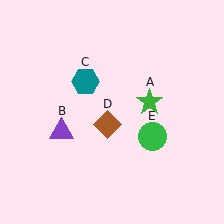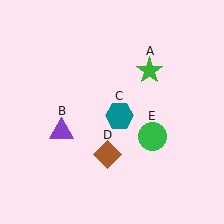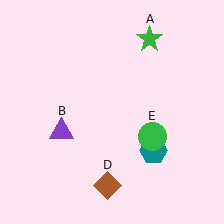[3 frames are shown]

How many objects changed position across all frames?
3 objects changed position: green star (object A), teal hexagon (object C), brown diamond (object D).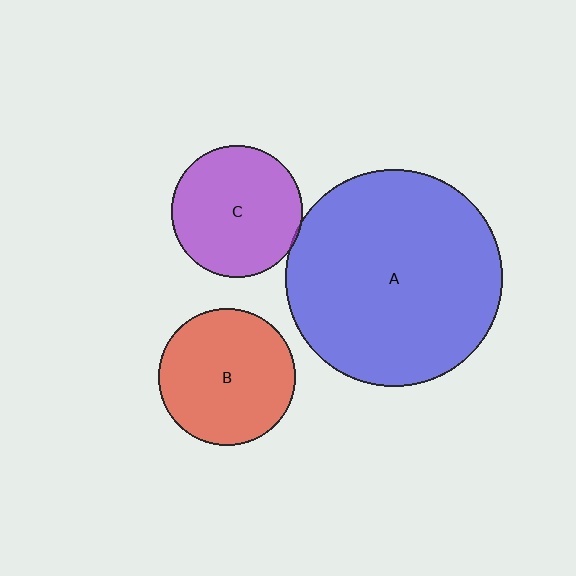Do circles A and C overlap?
Yes.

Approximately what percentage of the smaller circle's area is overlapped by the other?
Approximately 5%.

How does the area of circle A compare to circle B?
Approximately 2.5 times.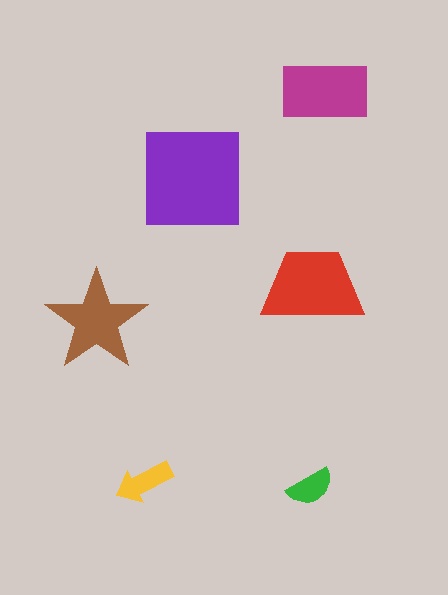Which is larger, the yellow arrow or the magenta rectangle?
The magenta rectangle.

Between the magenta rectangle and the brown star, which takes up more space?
The magenta rectangle.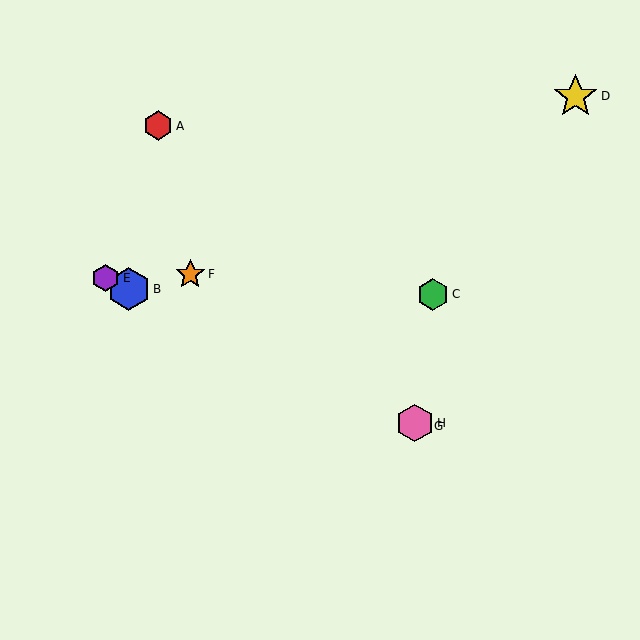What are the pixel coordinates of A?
Object A is at (158, 126).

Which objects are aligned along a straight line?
Objects B, E, G, H are aligned along a straight line.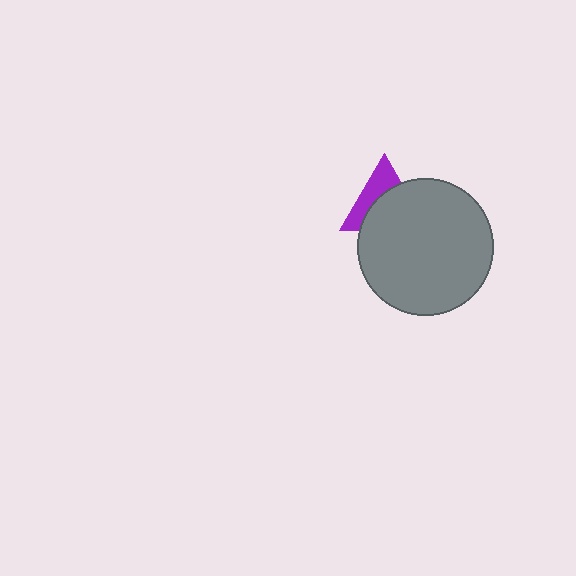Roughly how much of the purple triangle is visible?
A small part of it is visible (roughly 42%).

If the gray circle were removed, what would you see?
You would see the complete purple triangle.